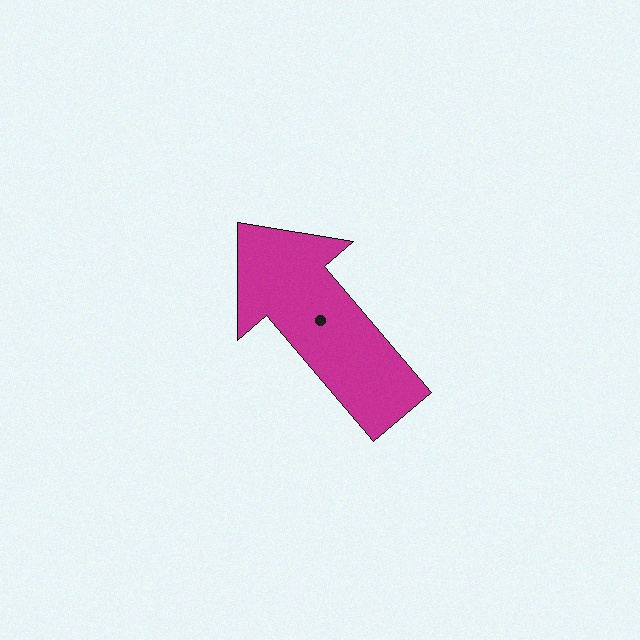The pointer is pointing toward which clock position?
Roughly 11 o'clock.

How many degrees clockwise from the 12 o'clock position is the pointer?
Approximately 320 degrees.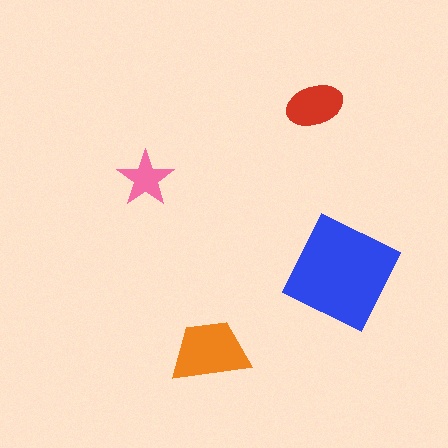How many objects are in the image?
There are 4 objects in the image.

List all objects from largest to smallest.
The blue diamond, the orange trapezoid, the red ellipse, the pink star.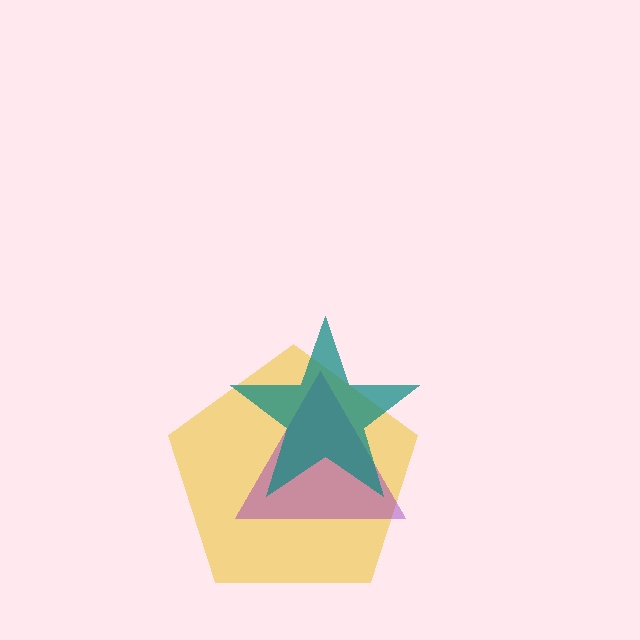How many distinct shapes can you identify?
There are 3 distinct shapes: a yellow pentagon, a purple triangle, a teal star.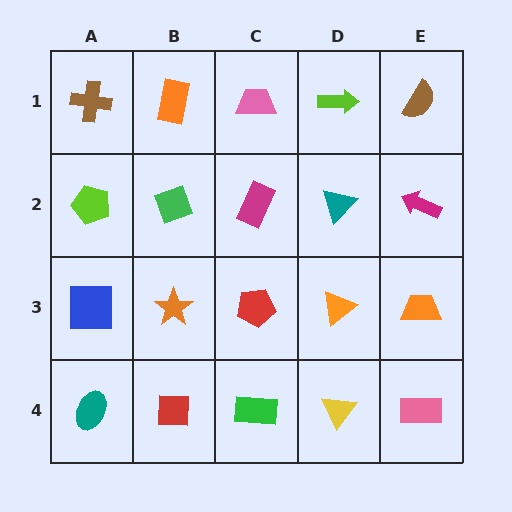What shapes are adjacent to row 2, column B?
An orange rectangle (row 1, column B), an orange star (row 3, column B), a lime pentagon (row 2, column A), a magenta rectangle (row 2, column C).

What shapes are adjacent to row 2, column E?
A brown semicircle (row 1, column E), an orange trapezoid (row 3, column E), a teal triangle (row 2, column D).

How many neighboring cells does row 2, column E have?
3.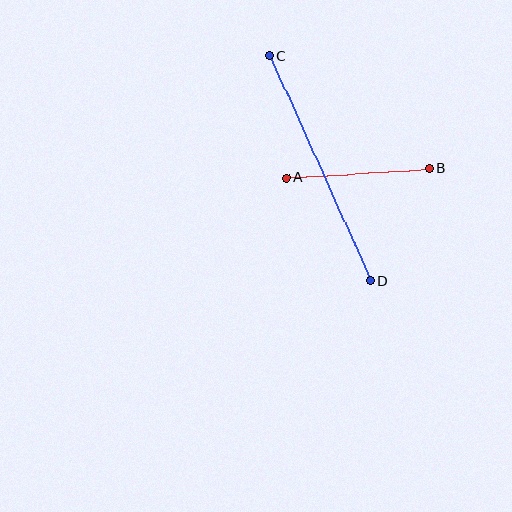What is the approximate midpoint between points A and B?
The midpoint is at approximately (358, 173) pixels.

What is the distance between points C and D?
The distance is approximately 247 pixels.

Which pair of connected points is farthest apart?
Points C and D are farthest apart.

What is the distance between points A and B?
The distance is approximately 143 pixels.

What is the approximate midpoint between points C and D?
The midpoint is at approximately (320, 168) pixels.